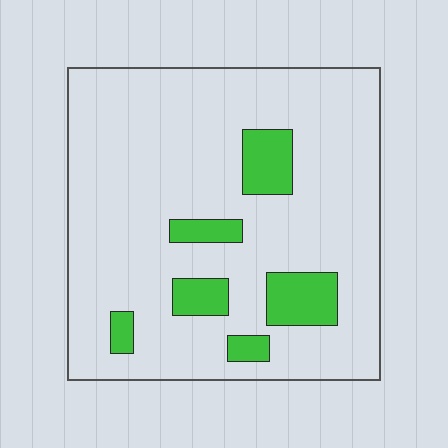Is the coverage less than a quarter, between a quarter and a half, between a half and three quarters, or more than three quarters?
Less than a quarter.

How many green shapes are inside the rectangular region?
6.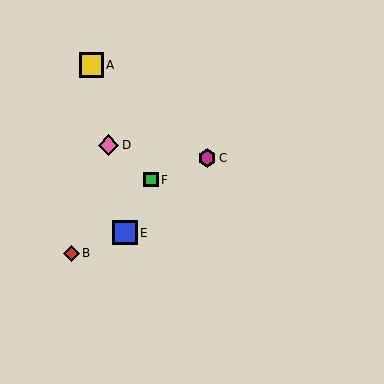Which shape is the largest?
The yellow square (labeled A) is the largest.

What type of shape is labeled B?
Shape B is a red diamond.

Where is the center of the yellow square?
The center of the yellow square is at (91, 65).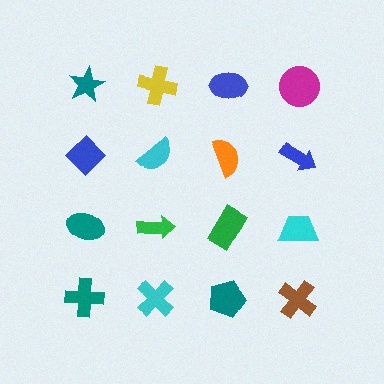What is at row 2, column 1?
A blue diamond.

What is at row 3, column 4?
A cyan trapezoid.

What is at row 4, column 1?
A teal cross.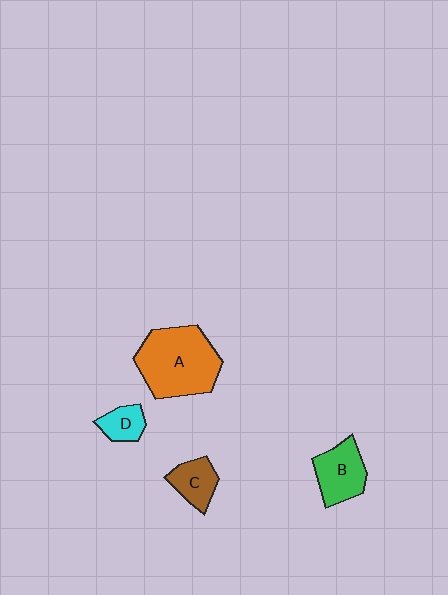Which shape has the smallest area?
Shape D (cyan).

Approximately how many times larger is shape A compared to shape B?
Approximately 1.9 times.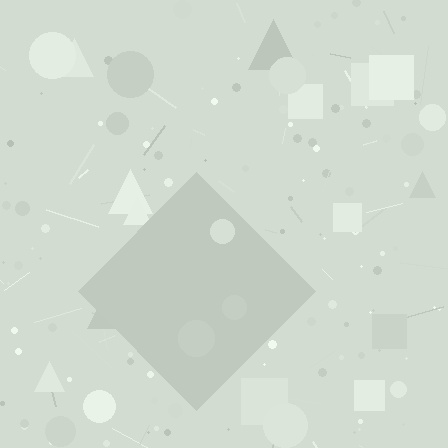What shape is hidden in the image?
A diamond is hidden in the image.